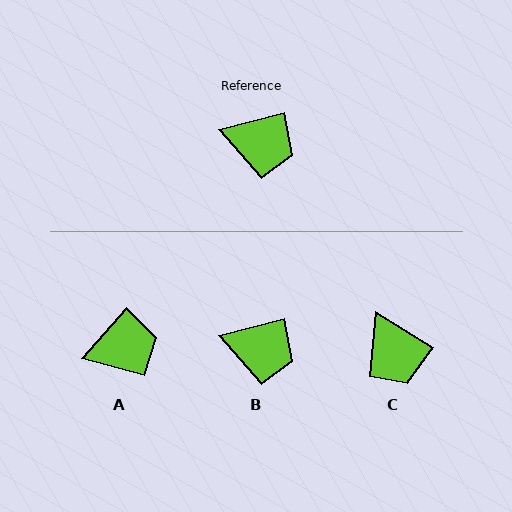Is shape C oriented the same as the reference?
No, it is off by about 46 degrees.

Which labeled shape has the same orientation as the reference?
B.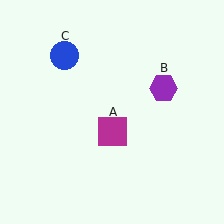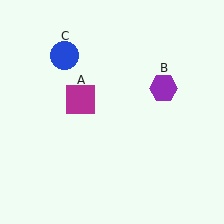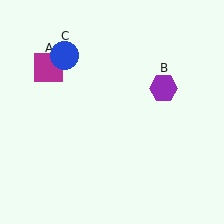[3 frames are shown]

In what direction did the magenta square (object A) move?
The magenta square (object A) moved up and to the left.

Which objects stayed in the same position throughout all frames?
Purple hexagon (object B) and blue circle (object C) remained stationary.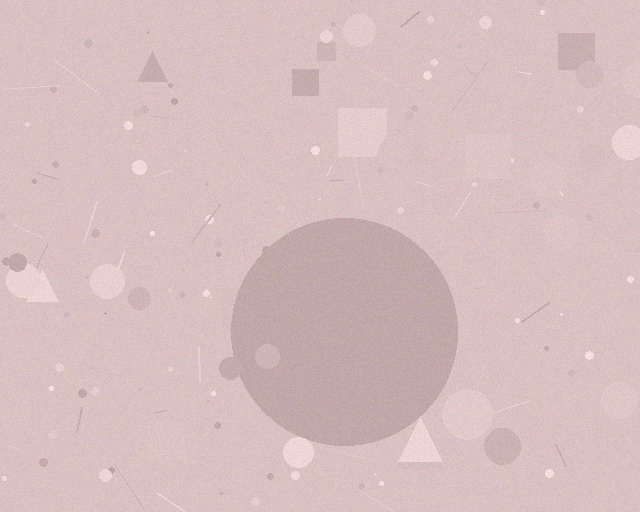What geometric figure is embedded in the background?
A circle is embedded in the background.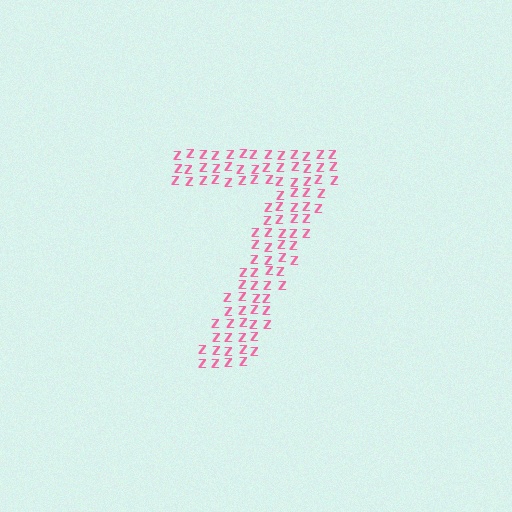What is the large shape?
The large shape is the digit 7.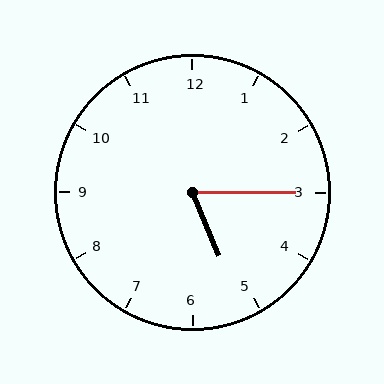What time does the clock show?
5:15.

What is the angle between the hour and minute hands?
Approximately 68 degrees.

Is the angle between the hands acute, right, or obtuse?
It is acute.